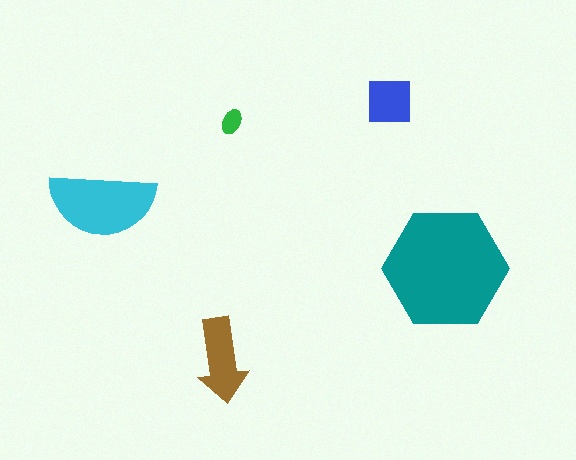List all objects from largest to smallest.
The teal hexagon, the cyan semicircle, the brown arrow, the blue square, the green ellipse.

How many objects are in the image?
There are 5 objects in the image.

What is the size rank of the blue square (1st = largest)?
4th.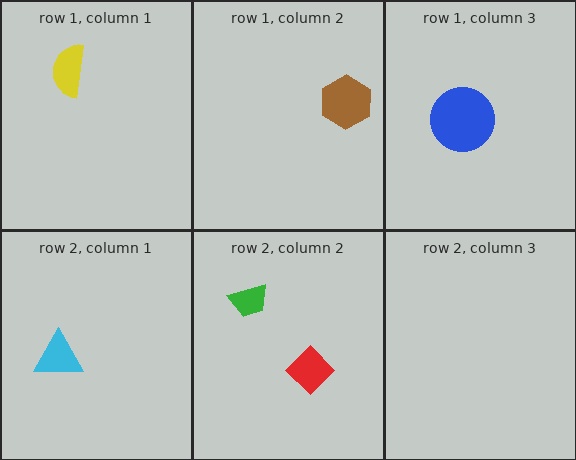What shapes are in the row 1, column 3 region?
The blue circle.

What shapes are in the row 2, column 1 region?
The cyan triangle.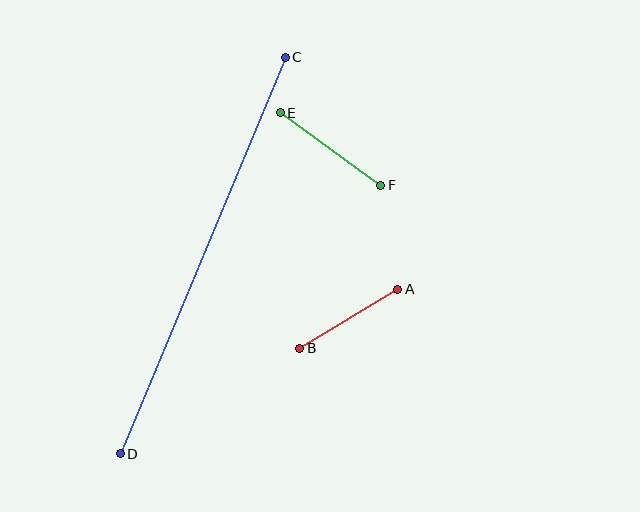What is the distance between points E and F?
The distance is approximately 124 pixels.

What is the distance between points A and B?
The distance is approximately 115 pixels.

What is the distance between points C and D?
The distance is approximately 430 pixels.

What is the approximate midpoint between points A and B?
The midpoint is at approximately (349, 319) pixels.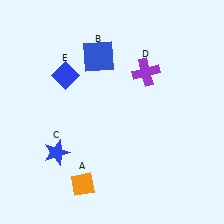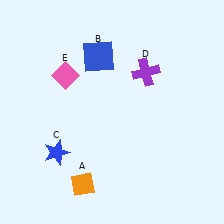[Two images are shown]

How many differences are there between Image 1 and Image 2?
There is 1 difference between the two images.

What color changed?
The diamond (E) changed from blue in Image 1 to pink in Image 2.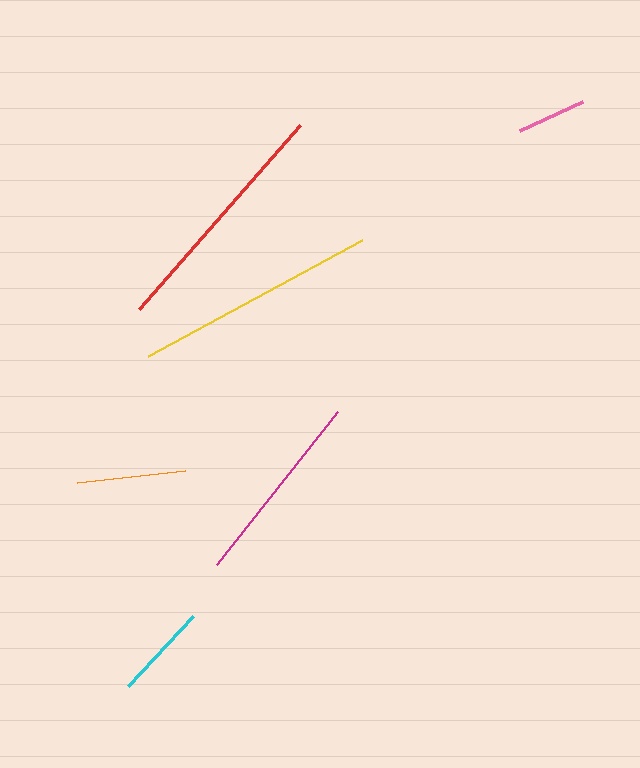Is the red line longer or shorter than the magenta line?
The red line is longer than the magenta line.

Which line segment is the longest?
The red line is the longest at approximately 244 pixels.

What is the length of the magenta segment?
The magenta segment is approximately 196 pixels long.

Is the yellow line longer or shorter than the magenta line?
The yellow line is longer than the magenta line.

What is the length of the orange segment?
The orange segment is approximately 109 pixels long.